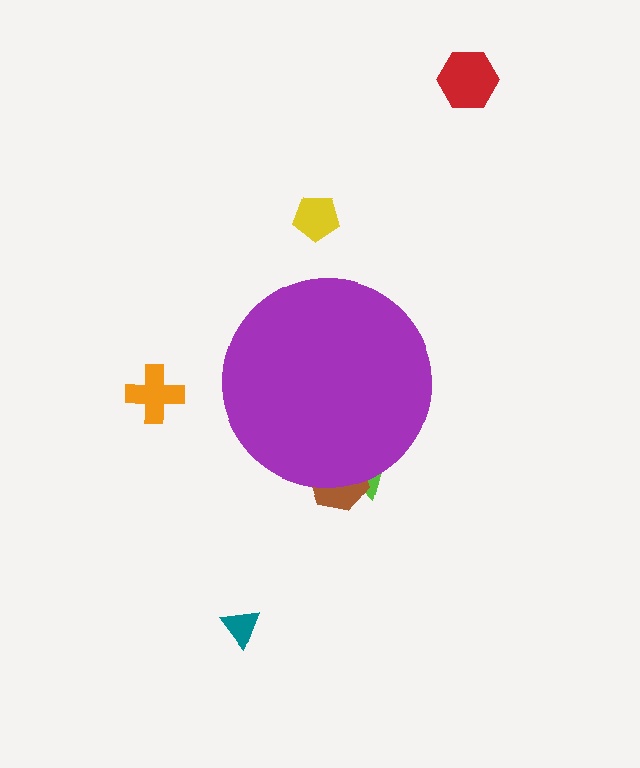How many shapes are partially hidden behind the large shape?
2 shapes are partially hidden.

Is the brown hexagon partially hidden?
Yes, the brown hexagon is partially hidden behind the purple circle.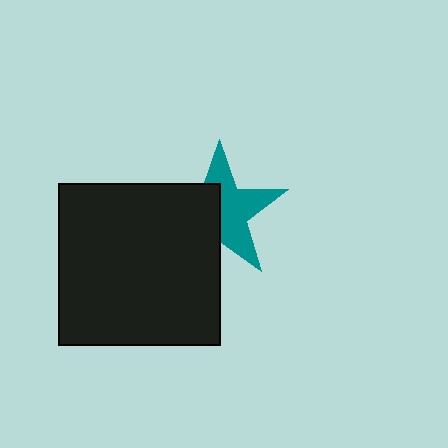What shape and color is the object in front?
The object in front is a black square.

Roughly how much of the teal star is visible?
About half of it is visible (roughly 53%).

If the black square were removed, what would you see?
You would see the complete teal star.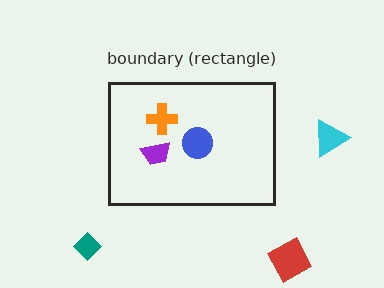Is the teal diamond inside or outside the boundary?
Outside.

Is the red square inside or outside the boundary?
Outside.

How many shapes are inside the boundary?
3 inside, 3 outside.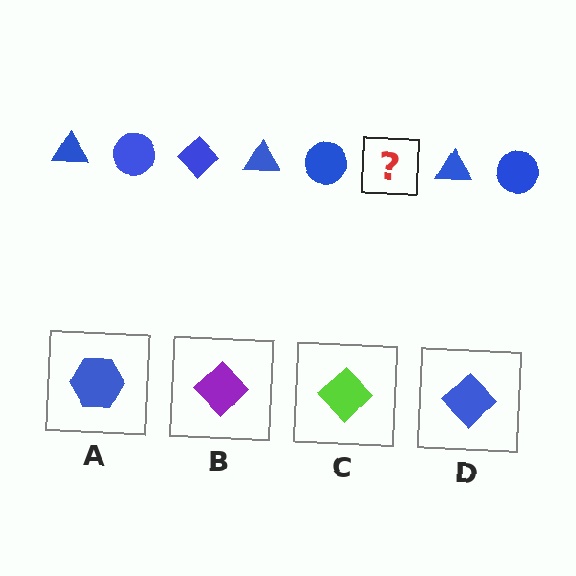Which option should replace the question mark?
Option D.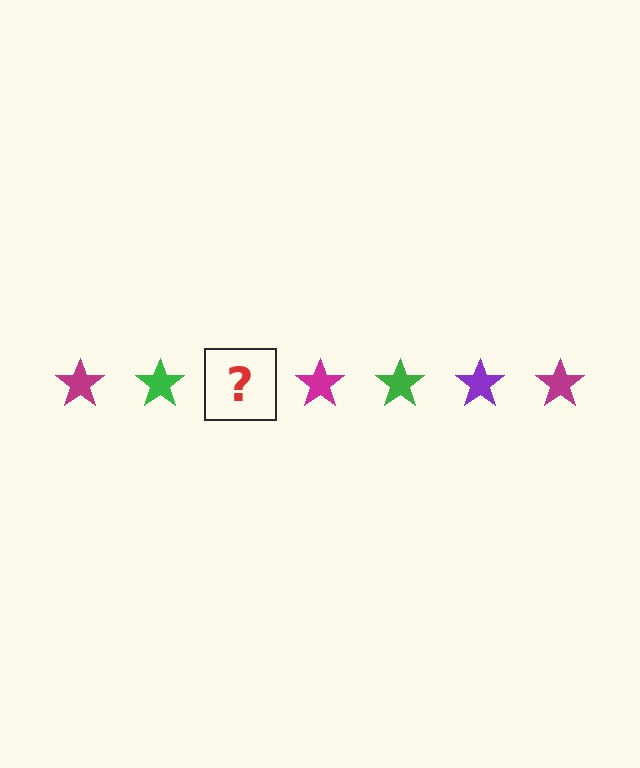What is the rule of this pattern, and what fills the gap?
The rule is that the pattern cycles through magenta, green, purple stars. The gap should be filled with a purple star.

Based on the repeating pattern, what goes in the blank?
The blank should be a purple star.